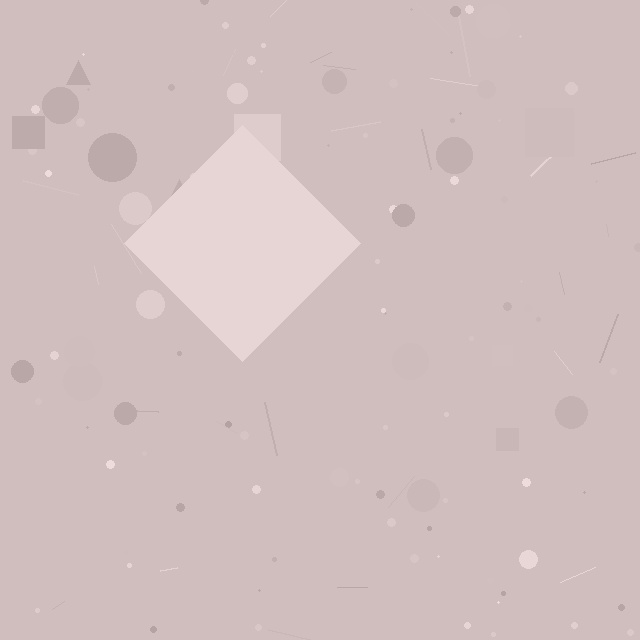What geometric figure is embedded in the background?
A diamond is embedded in the background.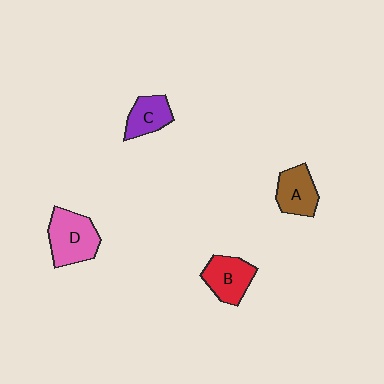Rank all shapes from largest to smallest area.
From largest to smallest: D (pink), B (red), A (brown), C (purple).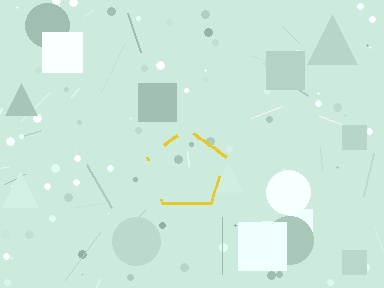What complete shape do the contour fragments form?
The contour fragments form a pentagon.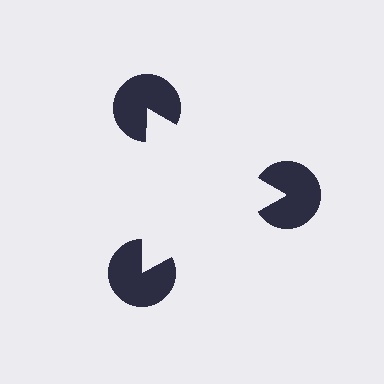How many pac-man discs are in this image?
There are 3 — one at each vertex of the illusory triangle.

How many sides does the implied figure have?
3 sides.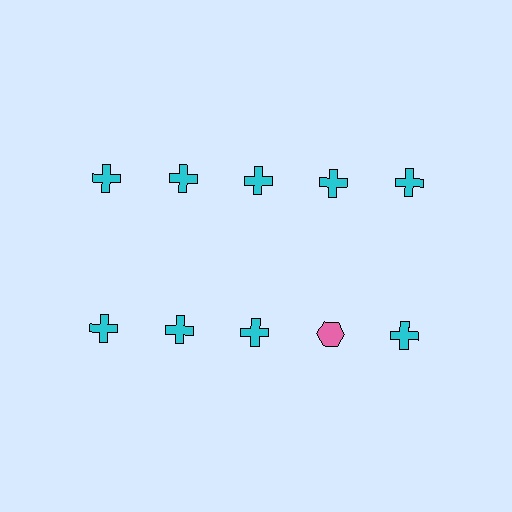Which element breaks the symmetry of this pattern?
The pink hexagon in the second row, second from right column breaks the symmetry. All other shapes are cyan crosses.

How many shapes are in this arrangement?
There are 10 shapes arranged in a grid pattern.